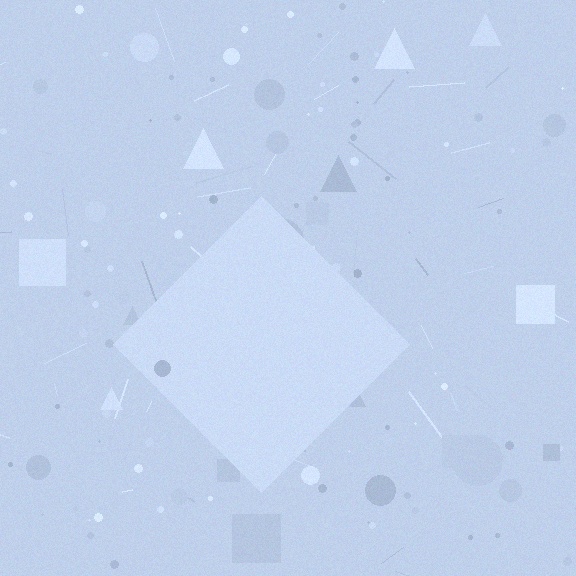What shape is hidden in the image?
A diamond is hidden in the image.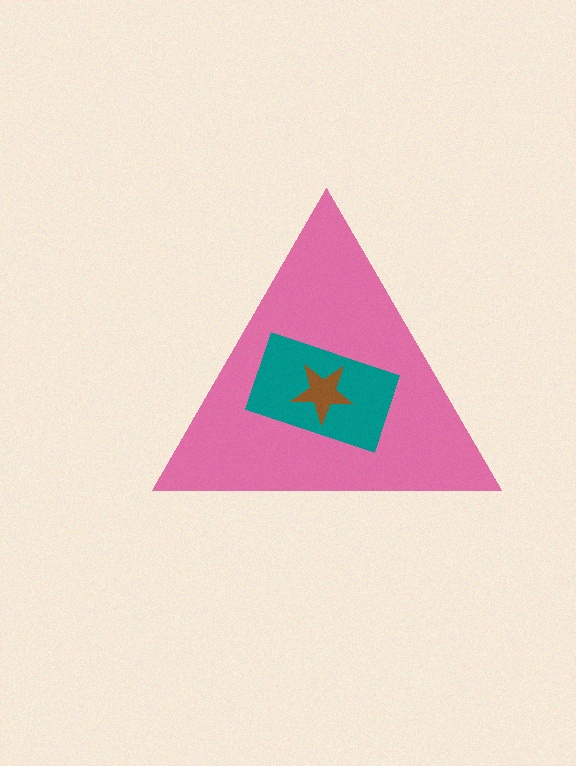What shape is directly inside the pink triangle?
The teal rectangle.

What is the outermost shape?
The pink triangle.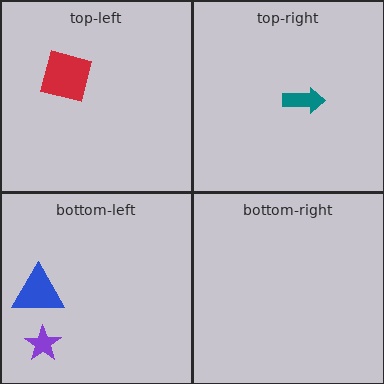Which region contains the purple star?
The bottom-left region.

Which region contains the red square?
The top-left region.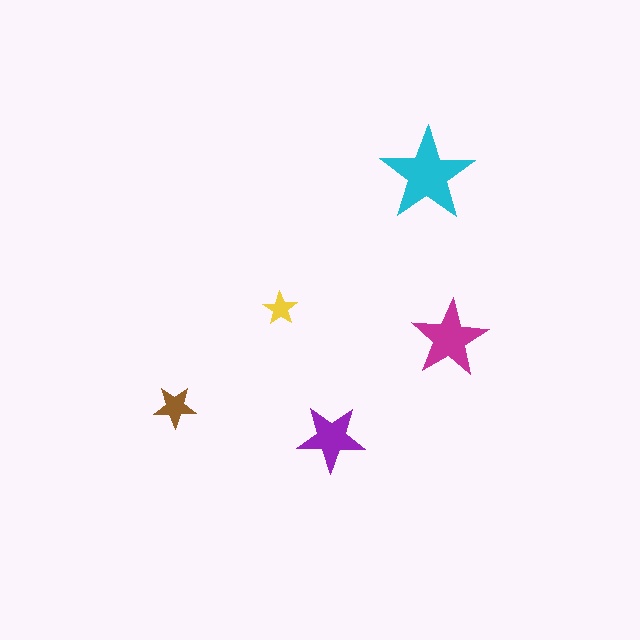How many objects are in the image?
There are 5 objects in the image.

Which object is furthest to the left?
The brown star is leftmost.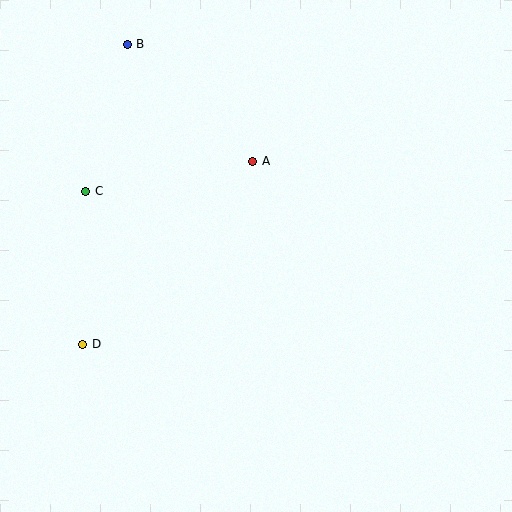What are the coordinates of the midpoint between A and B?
The midpoint between A and B is at (190, 103).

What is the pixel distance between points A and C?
The distance between A and C is 170 pixels.